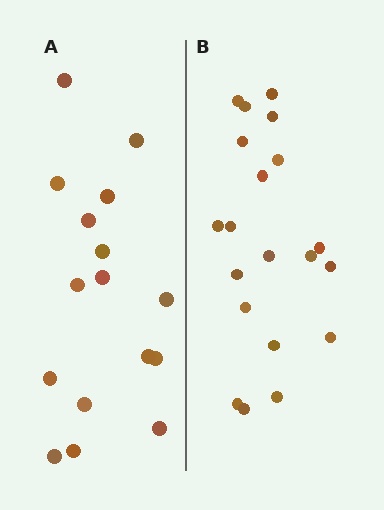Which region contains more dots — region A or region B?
Region B (the right region) has more dots.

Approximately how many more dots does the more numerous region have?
Region B has about 4 more dots than region A.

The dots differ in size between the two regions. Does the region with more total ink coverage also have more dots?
No. Region A has more total ink coverage because its dots are larger, but region B actually contains more individual dots. Total area can be misleading — the number of items is what matters here.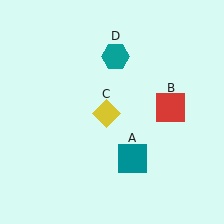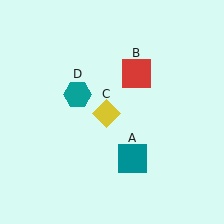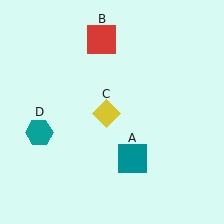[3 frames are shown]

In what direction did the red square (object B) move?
The red square (object B) moved up and to the left.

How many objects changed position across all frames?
2 objects changed position: red square (object B), teal hexagon (object D).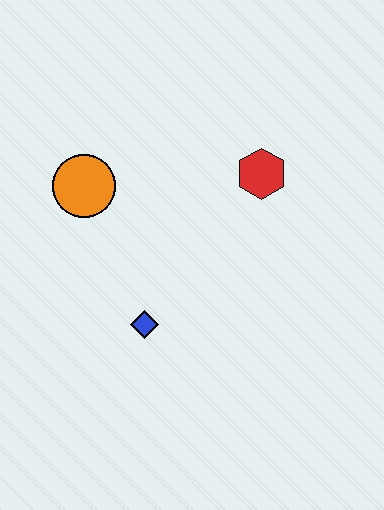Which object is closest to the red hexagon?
The orange circle is closest to the red hexagon.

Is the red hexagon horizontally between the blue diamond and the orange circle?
No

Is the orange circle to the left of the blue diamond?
Yes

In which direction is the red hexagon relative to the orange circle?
The red hexagon is to the right of the orange circle.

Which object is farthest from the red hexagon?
The blue diamond is farthest from the red hexagon.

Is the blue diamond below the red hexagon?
Yes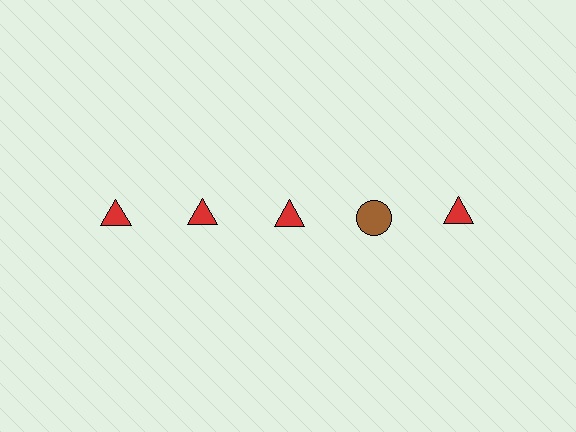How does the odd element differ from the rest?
It differs in both color (brown instead of red) and shape (circle instead of triangle).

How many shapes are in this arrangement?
There are 5 shapes arranged in a grid pattern.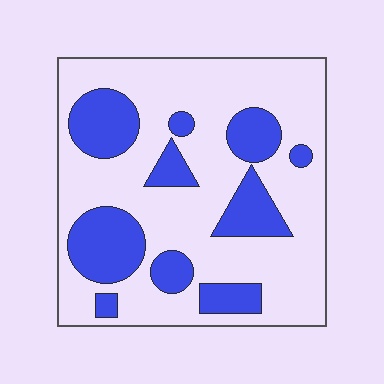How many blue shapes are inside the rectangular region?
10.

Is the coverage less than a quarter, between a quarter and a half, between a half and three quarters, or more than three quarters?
Between a quarter and a half.